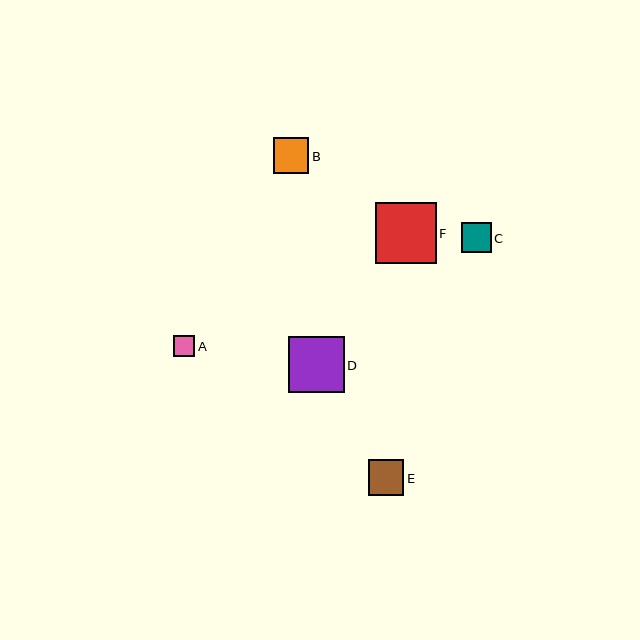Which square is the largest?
Square F is the largest with a size of approximately 61 pixels.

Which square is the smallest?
Square A is the smallest with a size of approximately 22 pixels.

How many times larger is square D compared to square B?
Square D is approximately 1.6 times the size of square B.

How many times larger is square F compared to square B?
Square F is approximately 1.7 times the size of square B.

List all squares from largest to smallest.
From largest to smallest: F, D, B, E, C, A.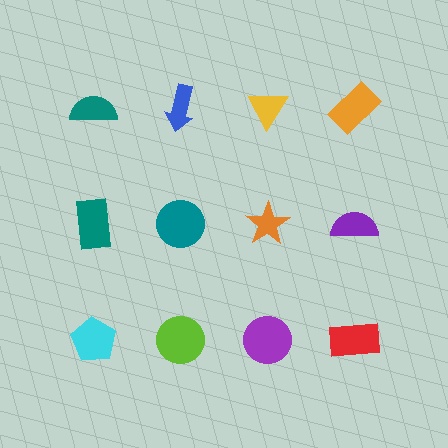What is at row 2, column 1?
A teal rectangle.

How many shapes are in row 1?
4 shapes.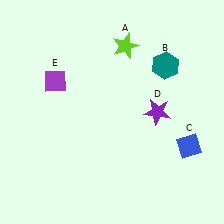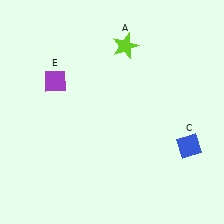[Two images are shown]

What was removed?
The purple star (D), the teal hexagon (B) were removed in Image 2.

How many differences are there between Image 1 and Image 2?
There are 2 differences between the two images.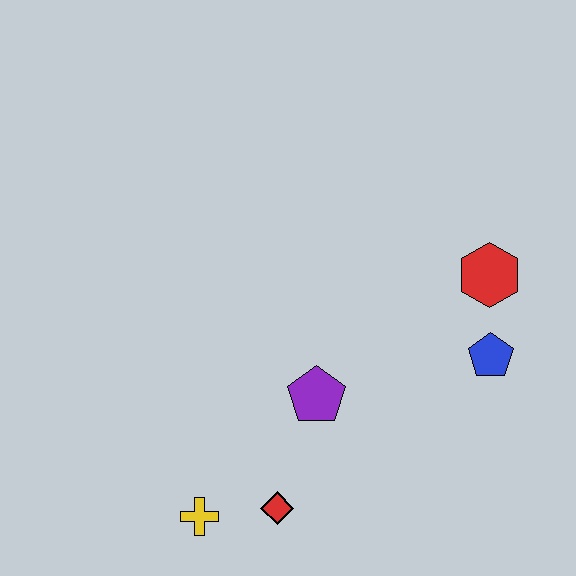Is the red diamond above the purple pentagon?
No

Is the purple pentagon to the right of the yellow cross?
Yes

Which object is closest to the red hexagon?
The blue pentagon is closest to the red hexagon.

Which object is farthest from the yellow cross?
The red hexagon is farthest from the yellow cross.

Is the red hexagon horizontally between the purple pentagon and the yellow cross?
No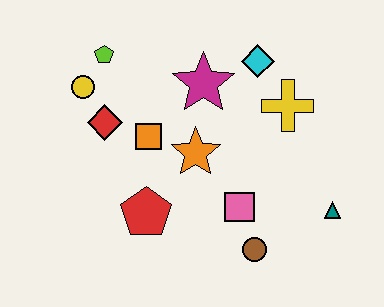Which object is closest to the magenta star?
The cyan diamond is closest to the magenta star.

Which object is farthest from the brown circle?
The lime pentagon is farthest from the brown circle.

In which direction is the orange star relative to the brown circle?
The orange star is above the brown circle.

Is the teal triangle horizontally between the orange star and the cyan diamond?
No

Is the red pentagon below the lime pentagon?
Yes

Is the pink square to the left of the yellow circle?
No